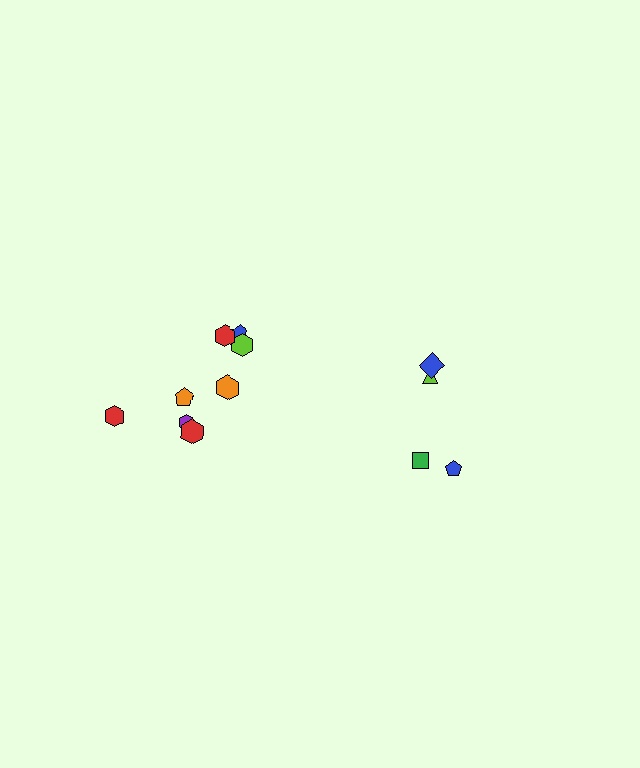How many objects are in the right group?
There are 4 objects.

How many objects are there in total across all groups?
There are 12 objects.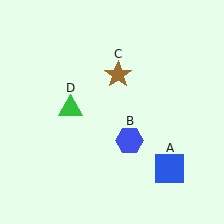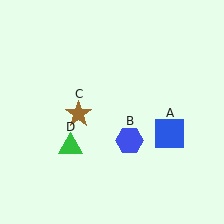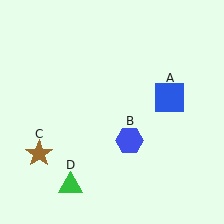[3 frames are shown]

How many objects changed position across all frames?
3 objects changed position: blue square (object A), brown star (object C), green triangle (object D).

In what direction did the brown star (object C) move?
The brown star (object C) moved down and to the left.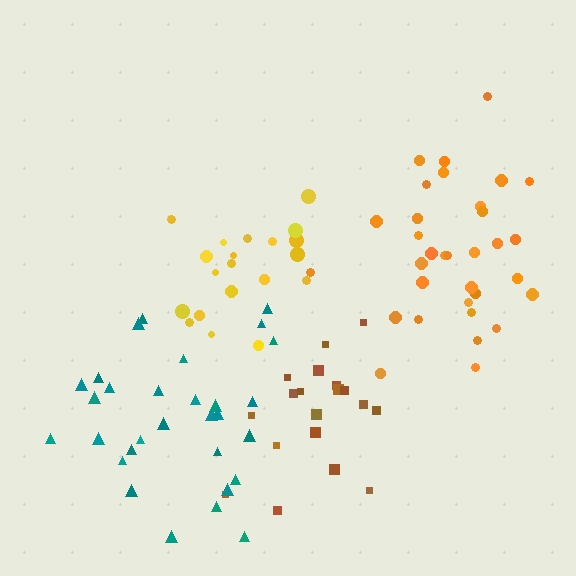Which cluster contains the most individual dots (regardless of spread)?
Orange (33).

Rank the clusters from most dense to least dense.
yellow, orange, brown, teal.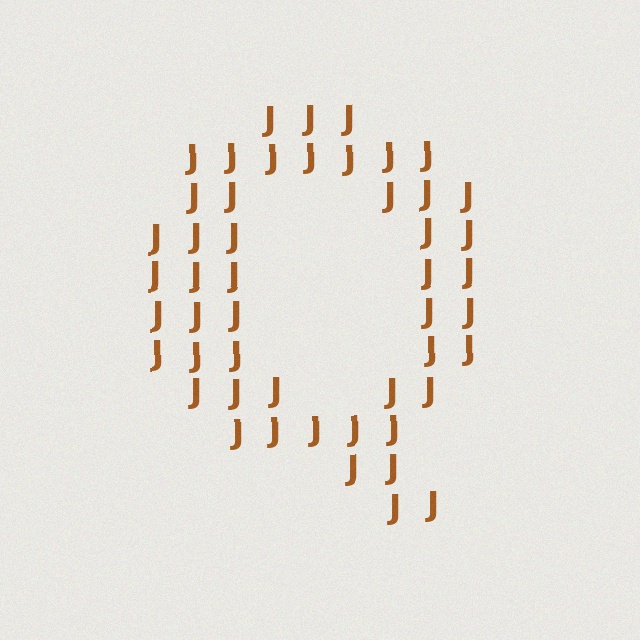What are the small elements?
The small elements are letter J's.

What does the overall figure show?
The overall figure shows the letter Q.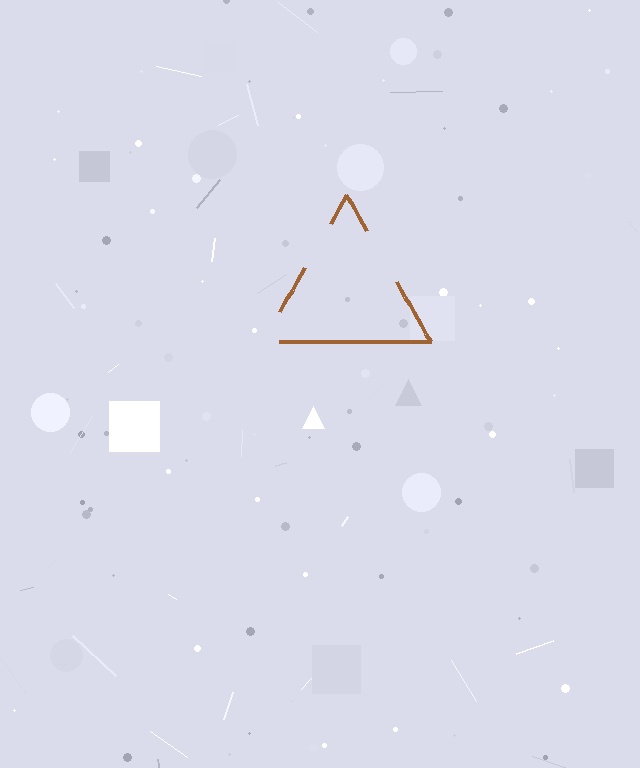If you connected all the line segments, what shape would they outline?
They would outline a triangle.